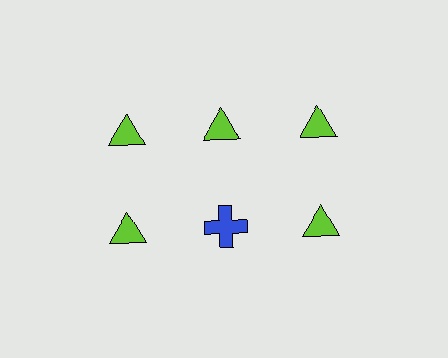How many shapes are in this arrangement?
There are 6 shapes arranged in a grid pattern.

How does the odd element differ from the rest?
It differs in both color (blue instead of lime) and shape (cross instead of triangle).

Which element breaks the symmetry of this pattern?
The blue cross in the second row, second from left column breaks the symmetry. All other shapes are lime triangles.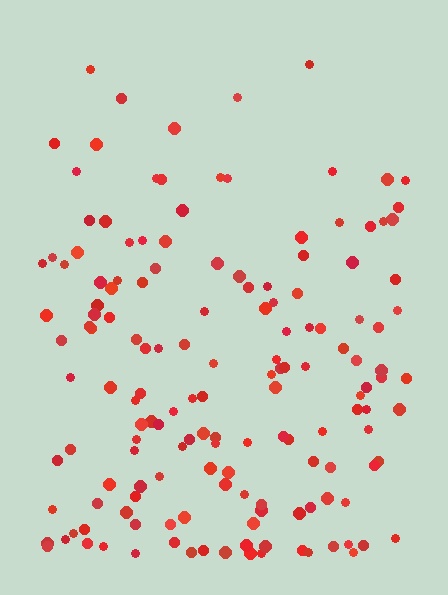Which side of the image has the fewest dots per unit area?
The top.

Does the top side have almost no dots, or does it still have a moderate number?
Still a moderate number, just noticeably fewer than the bottom.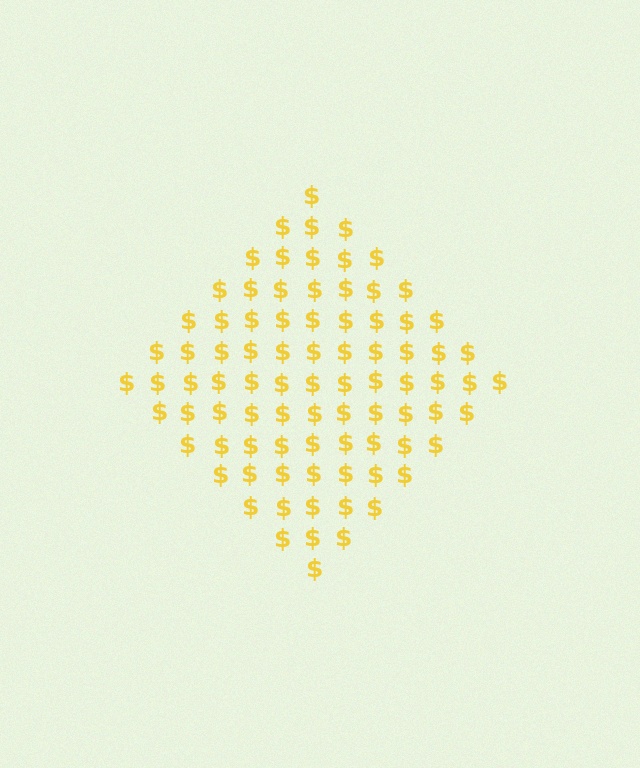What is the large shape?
The large shape is a diamond.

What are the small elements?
The small elements are dollar signs.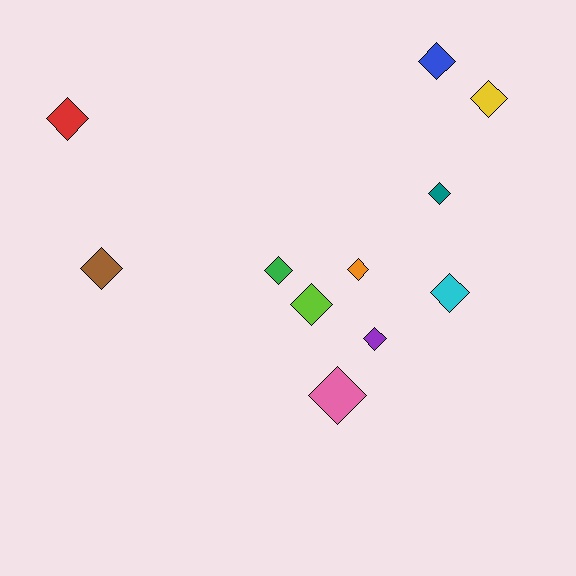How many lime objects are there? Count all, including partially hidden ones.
There is 1 lime object.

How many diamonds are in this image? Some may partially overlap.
There are 11 diamonds.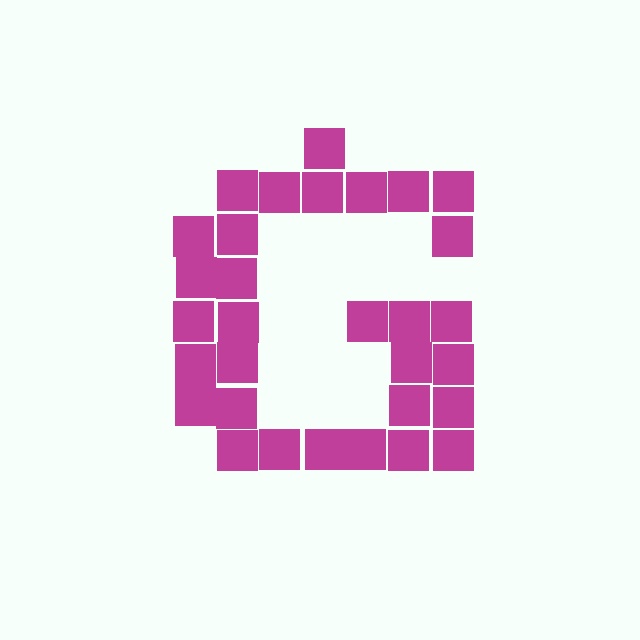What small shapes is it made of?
It is made of small squares.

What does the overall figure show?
The overall figure shows the letter G.